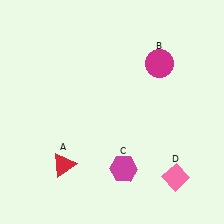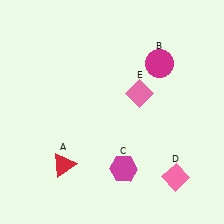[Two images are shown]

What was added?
A pink diamond (E) was added in Image 2.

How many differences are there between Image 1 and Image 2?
There is 1 difference between the two images.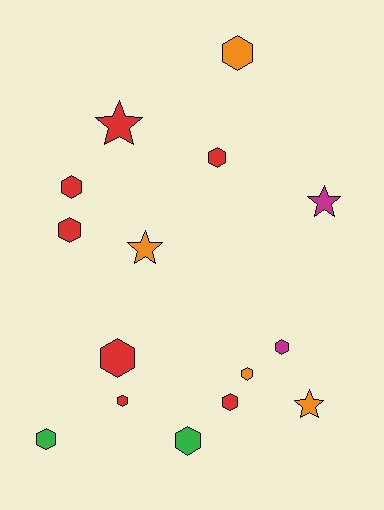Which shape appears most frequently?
Hexagon, with 11 objects.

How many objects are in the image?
There are 15 objects.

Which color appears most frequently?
Red, with 7 objects.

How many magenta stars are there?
There is 1 magenta star.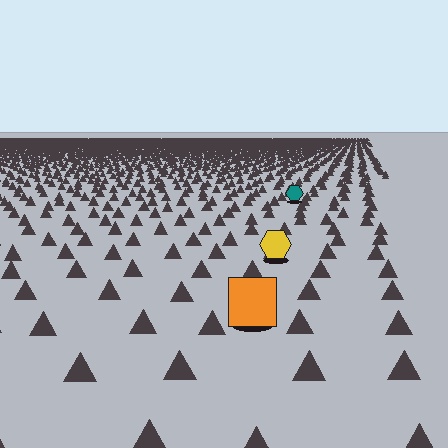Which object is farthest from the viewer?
The teal hexagon is farthest from the viewer. It appears smaller and the ground texture around it is denser.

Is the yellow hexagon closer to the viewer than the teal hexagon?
Yes. The yellow hexagon is closer — you can tell from the texture gradient: the ground texture is coarser near it.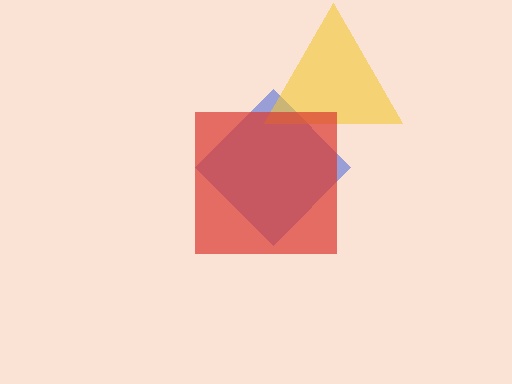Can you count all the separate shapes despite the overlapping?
Yes, there are 3 separate shapes.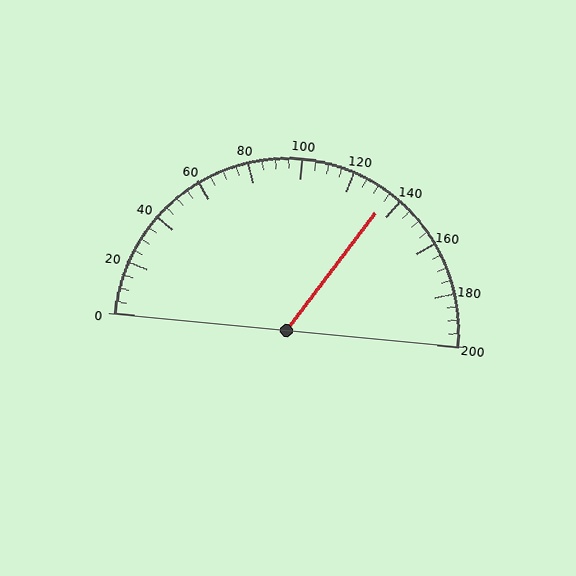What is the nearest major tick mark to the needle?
The nearest major tick mark is 140.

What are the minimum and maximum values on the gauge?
The gauge ranges from 0 to 200.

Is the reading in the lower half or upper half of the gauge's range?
The reading is in the upper half of the range (0 to 200).